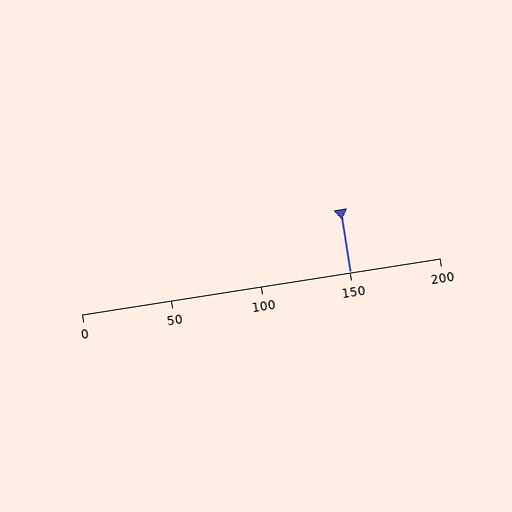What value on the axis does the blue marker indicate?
The marker indicates approximately 150.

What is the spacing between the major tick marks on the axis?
The major ticks are spaced 50 apart.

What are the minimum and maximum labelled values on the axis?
The axis runs from 0 to 200.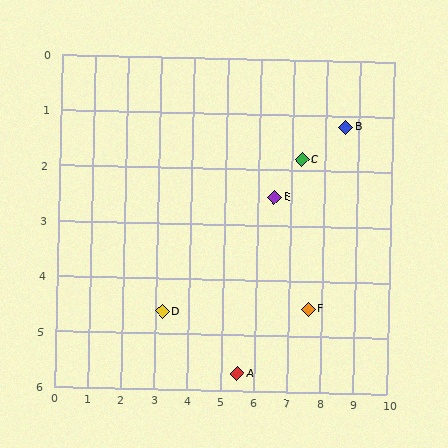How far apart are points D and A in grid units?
Points D and A are about 2.5 grid units apart.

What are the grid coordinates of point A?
Point A is at approximately (5.5, 5.7).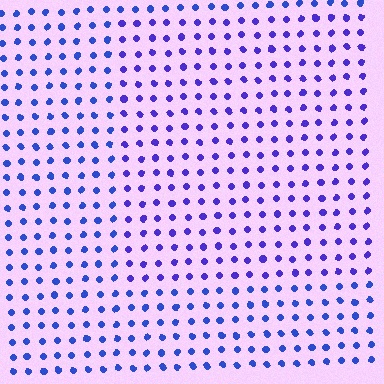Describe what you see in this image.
The image is filled with small blue elements in a uniform arrangement. A rectangle-shaped region is visible where the elements are tinted to a slightly different hue, forming a subtle color boundary.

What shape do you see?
I see a rectangle.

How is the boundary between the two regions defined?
The boundary is defined purely by a slight shift in hue (about 23 degrees). Spacing, size, and orientation are identical on both sides.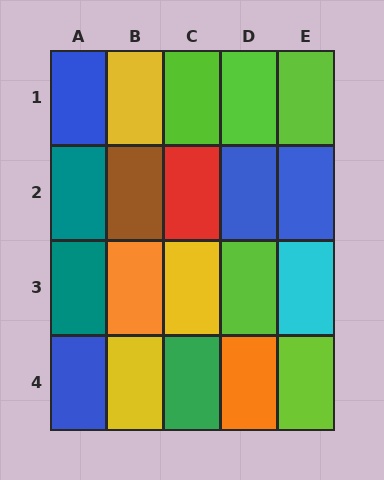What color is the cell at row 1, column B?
Yellow.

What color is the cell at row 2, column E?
Blue.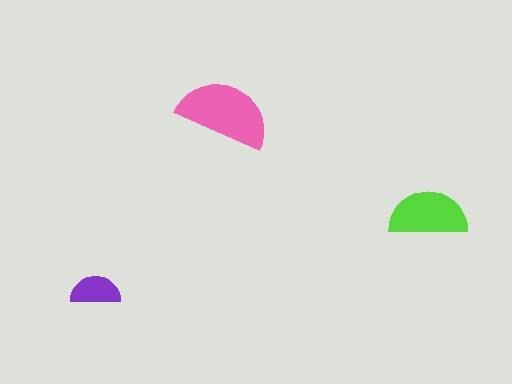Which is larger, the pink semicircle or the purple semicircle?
The pink one.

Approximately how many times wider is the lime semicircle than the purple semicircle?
About 1.5 times wider.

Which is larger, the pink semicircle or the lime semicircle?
The pink one.